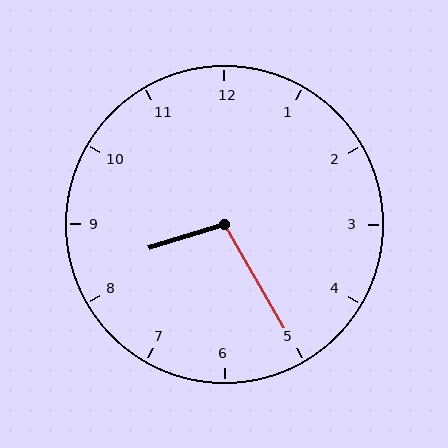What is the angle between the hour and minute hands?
Approximately 102 degrees.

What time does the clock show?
8:25.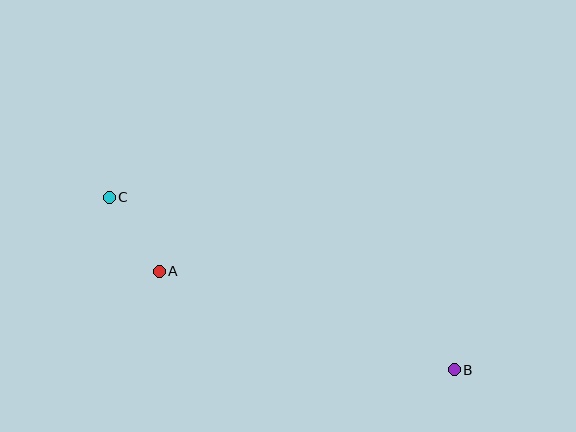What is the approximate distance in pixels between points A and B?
The distance between A and B is approximately 311 pixels.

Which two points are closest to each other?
Points A and C are closest to each other.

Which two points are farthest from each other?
Points B and C are farthest from each other.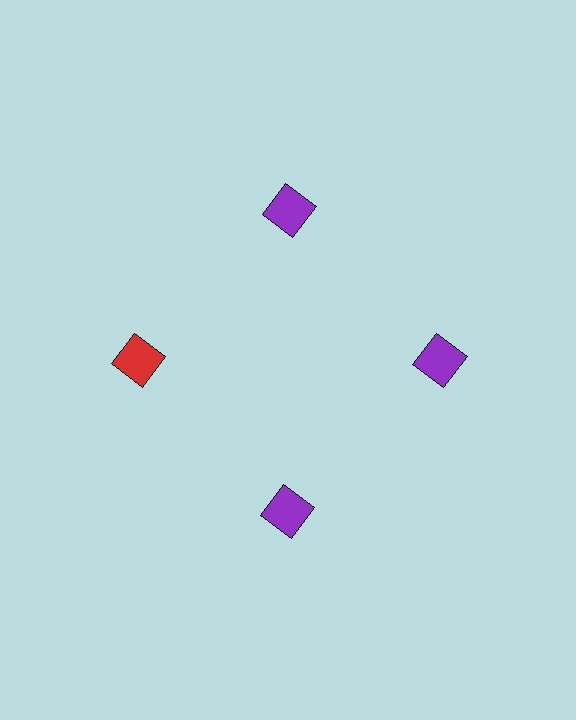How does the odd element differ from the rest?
It has a different color: red instead of purple.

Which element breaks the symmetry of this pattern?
The red square at roughly the 9 o'clock position breaks the symmetry. All other shapes are purple squares.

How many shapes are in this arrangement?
There are 4 shapes arranged in a ring pattern.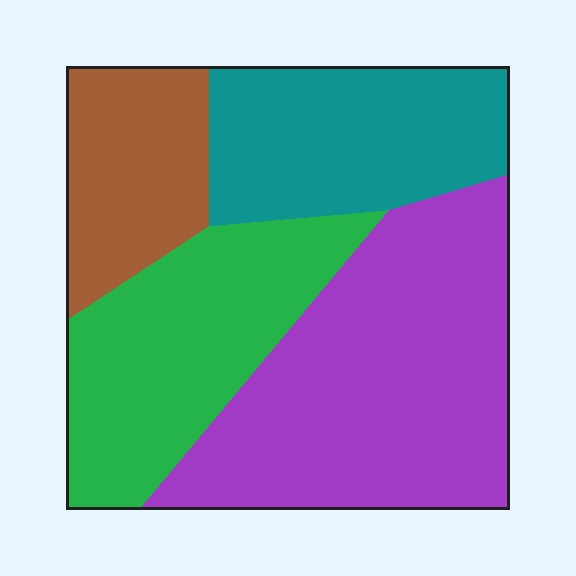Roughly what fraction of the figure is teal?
Teal takes up between a sixth and a third of the figure.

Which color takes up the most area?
Purple, at roughly 40%.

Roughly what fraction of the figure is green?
Green takes up between a sixth and a third of the figure.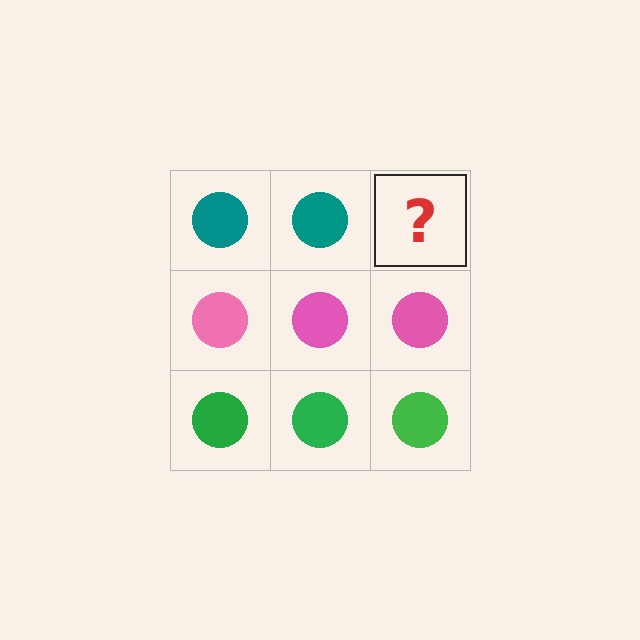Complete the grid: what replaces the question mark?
The question mark should be replaced with a teal circle.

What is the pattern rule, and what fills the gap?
The rule is that each row has a consistent color. The gap should be filled with a teal circle.